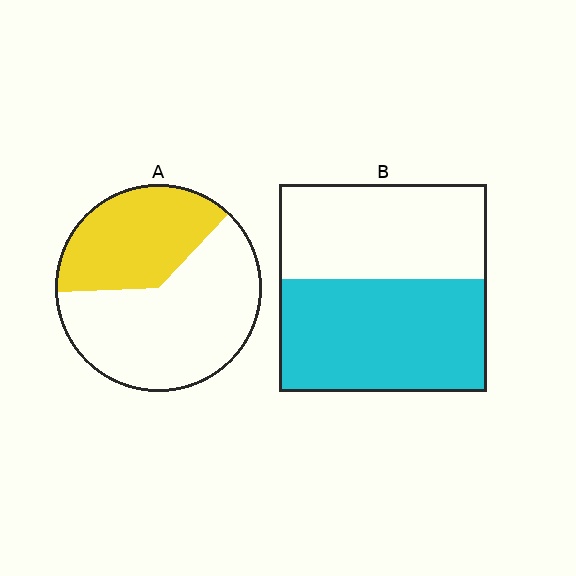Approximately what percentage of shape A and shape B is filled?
A is approximately 40% and B is approximately 55%.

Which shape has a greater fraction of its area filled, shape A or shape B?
Shape B.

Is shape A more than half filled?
No.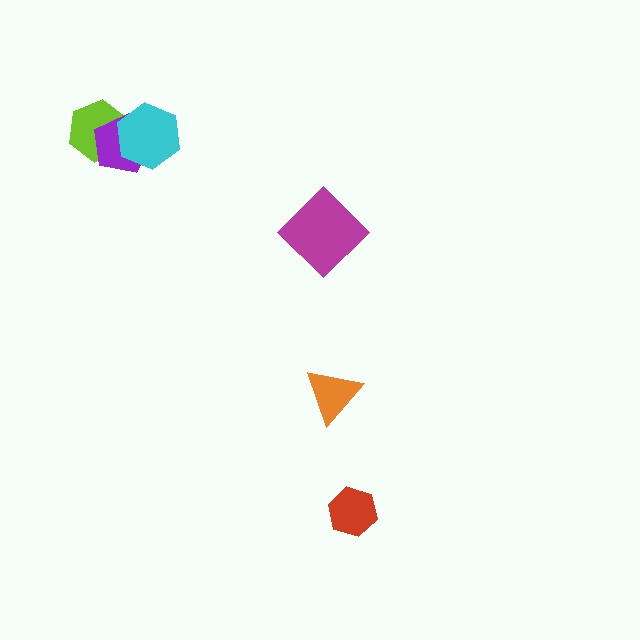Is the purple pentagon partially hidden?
Yes, it is partially covered by another shape.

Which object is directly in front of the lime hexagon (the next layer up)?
The purple pentagon is directly in front of the lime hexagon.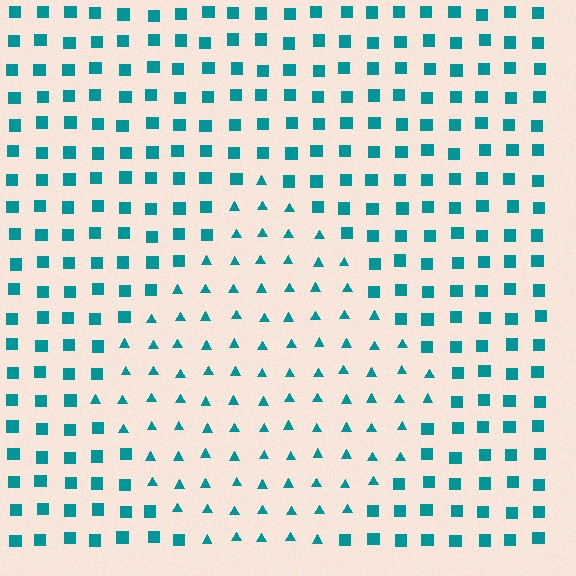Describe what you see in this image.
The image is filled with small teal elements arranged in a uniform grid. A diamond-shaped region contains triangles, while the surrounding area contains squares. The boundary is defined purely by the change in element shape.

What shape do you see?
I see a diamond.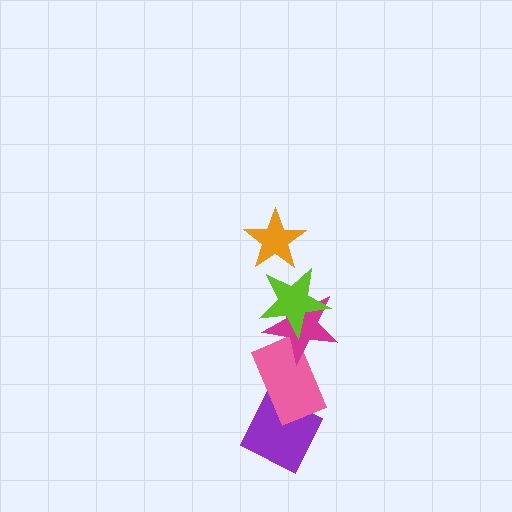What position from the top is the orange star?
The orange star is 1st from the top.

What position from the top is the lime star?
The lime star is 2nd from the top.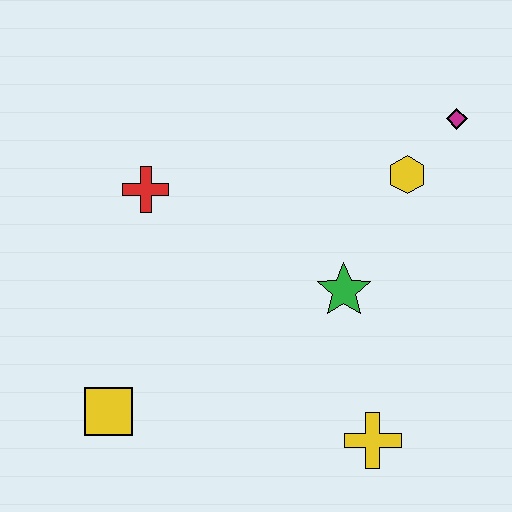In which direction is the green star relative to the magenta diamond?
The green star is below the magenta diamond.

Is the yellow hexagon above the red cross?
Yes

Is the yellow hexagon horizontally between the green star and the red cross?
No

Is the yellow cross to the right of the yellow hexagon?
No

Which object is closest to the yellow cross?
The green star is closest to the yellow cross.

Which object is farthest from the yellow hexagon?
The yellow square is farthest from the yellow hexagon.